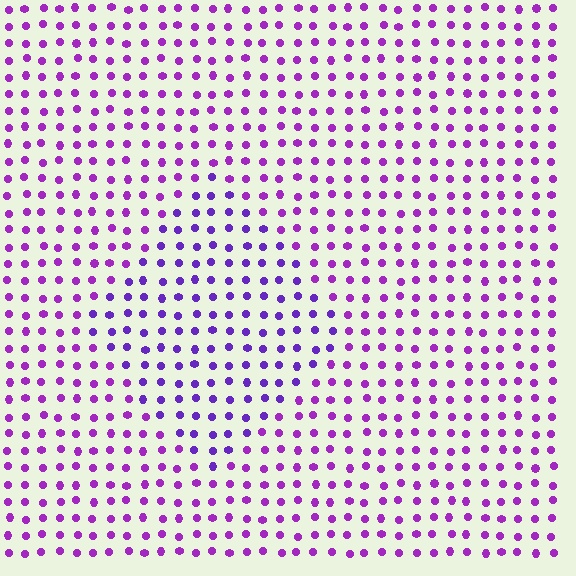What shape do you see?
I see a diamond.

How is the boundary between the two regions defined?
The boundary is defined purely by a slight shift in hue (about 24 degrees). Spacing, size, and orientation are identical on both sides.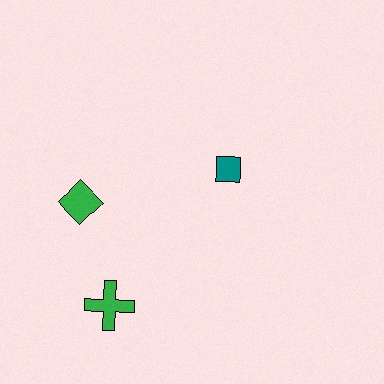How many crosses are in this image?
There is 1 cross.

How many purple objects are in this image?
There are no purple objects.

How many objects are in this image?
There are 3 objects.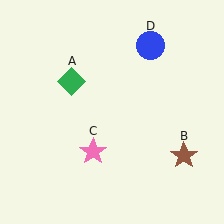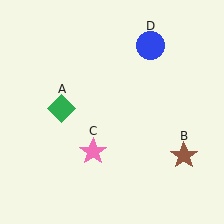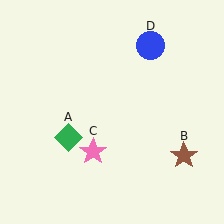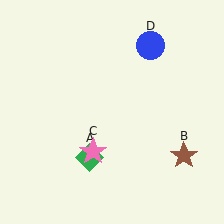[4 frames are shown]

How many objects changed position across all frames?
1 object changed position: green diamond (object A).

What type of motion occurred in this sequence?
The green diamond (object A) rotated counterclockwise around the center of the scene.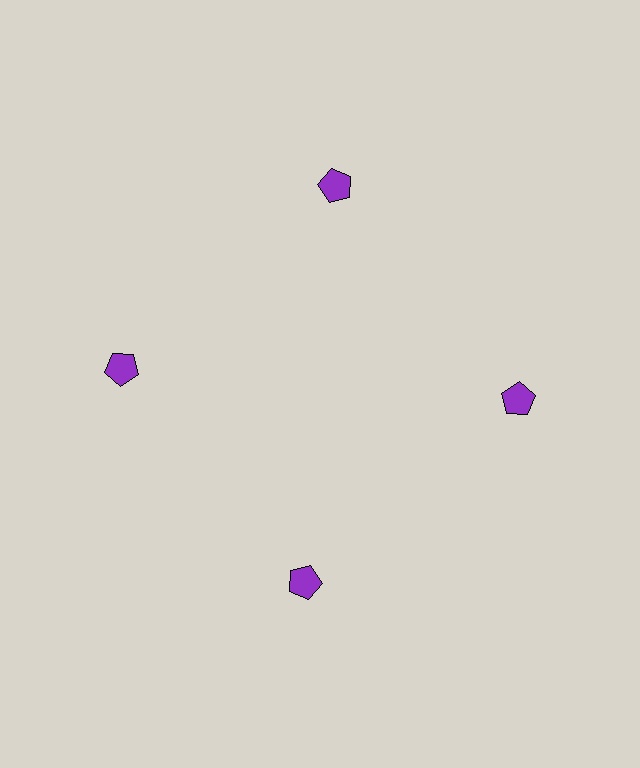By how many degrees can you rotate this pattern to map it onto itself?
The pattern maps onto itself every 90 degrees of rotation.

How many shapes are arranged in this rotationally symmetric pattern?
There are 4 shapes, arranged in 4 groups of 1.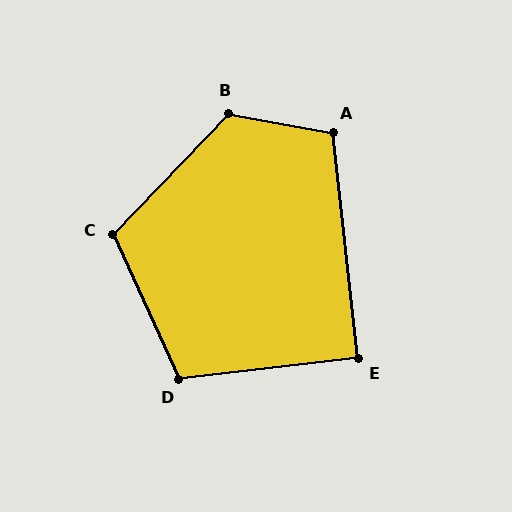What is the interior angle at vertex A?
Approximately 107 degrees (obtuse).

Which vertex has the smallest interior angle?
E, at approximately 90 degrees.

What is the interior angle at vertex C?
Approximately 111 degrees (obtuse).